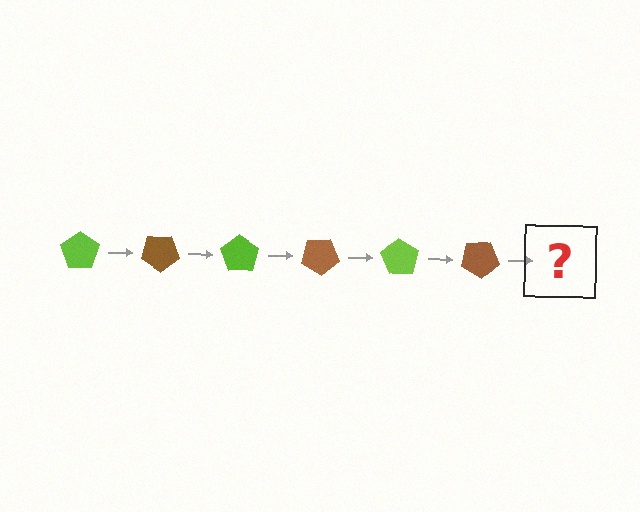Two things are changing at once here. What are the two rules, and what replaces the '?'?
The two rules are that it rotates 35 degrees each step and the color cycles through lime and brown. The '?' should be a lime pentagon, rotated 210 degrees from the start.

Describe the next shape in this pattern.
It should be a lime pentagon, rotated 210 degrees from the start.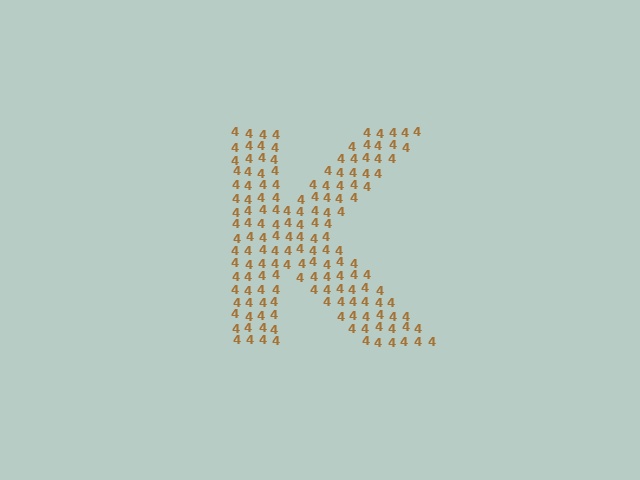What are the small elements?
The small elements are digit 4's.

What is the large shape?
The large shape is the letter K.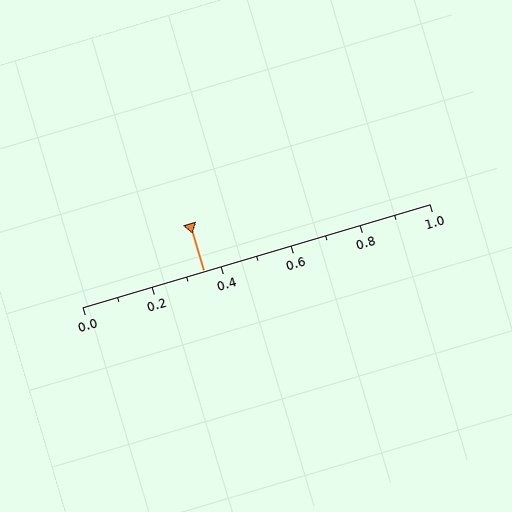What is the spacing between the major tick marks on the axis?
The major ticks are spaced 0.2 apart.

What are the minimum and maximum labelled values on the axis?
The axis runs from 0.0 to 1.0.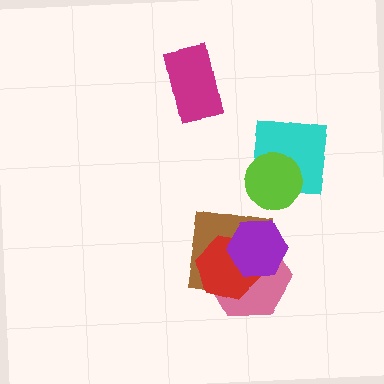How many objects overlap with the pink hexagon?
3 objects overlap with the pink hexagon.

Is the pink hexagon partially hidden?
Yes, it is partially covered by another shape.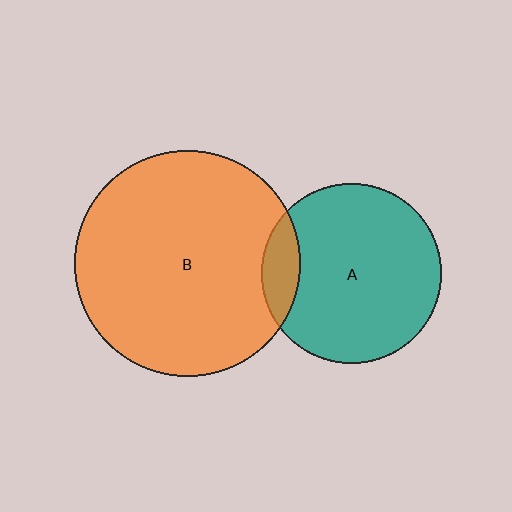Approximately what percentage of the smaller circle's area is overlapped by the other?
Approximately 10%.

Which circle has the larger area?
Circle B (orange).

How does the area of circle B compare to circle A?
Approximately 1.6 times.